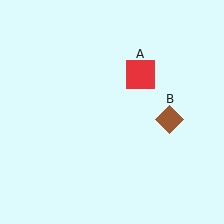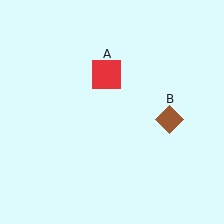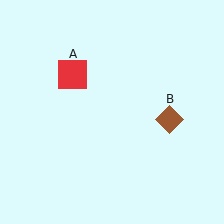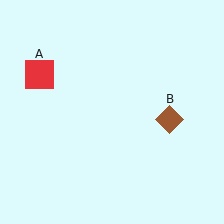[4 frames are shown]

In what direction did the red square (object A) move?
The red square (object A) moved left.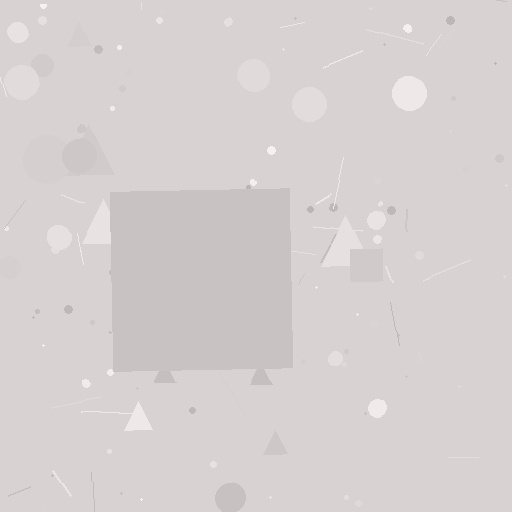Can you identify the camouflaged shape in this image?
The camouflaged shape is a square.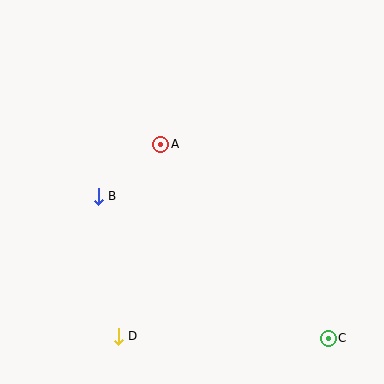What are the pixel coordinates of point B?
Point B is at (98, 196).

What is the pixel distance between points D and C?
The distance between D and C is 210 pixels.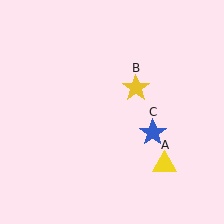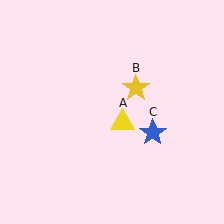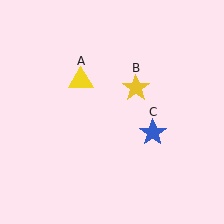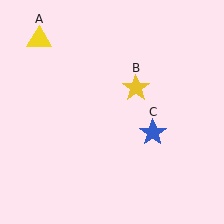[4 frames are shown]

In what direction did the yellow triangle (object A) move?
The yellow triangle (object A) moved up and to the left.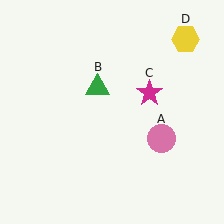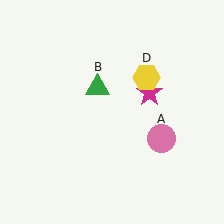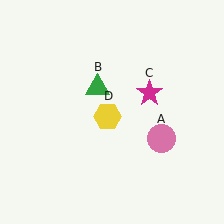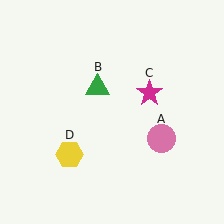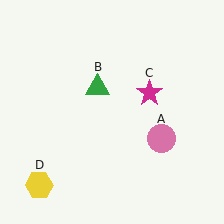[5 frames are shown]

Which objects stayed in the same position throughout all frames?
Pink circle (object A) and green triangle (object B) and magenta star (object C) remained stationary.